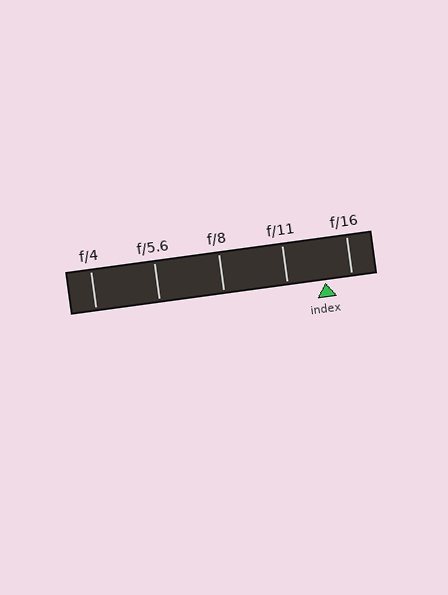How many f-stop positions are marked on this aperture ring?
There are 5 f-stop positions marked.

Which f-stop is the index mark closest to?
The index mark is closest to f/16.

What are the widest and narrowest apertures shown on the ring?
The widest aperture shown is f/4 and the narrowest is f/16.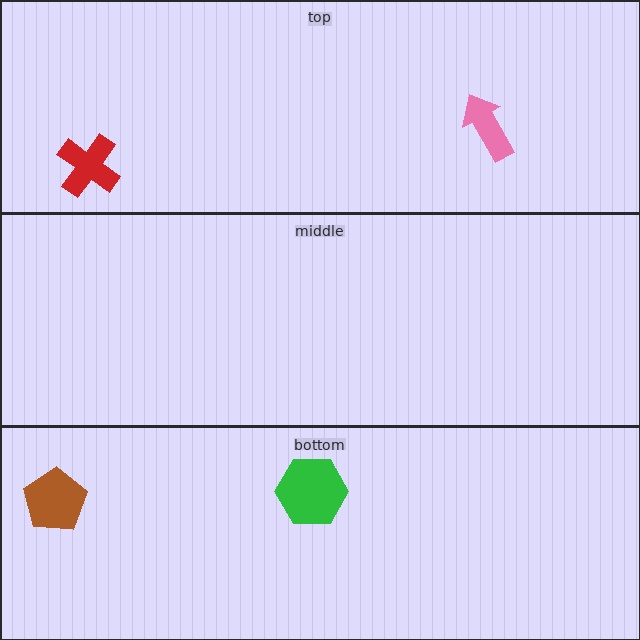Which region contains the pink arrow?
The top region.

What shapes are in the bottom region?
The green hexagon, the brown pentagon.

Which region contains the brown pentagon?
The bottom region.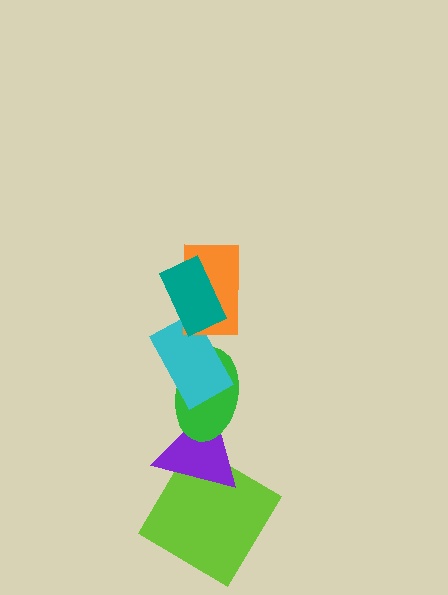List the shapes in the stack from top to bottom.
From top to bottom: the teal rectangle, the orange rectangle, the cyan rectangle, the green ellipse, the purple triangle, the lime diamond.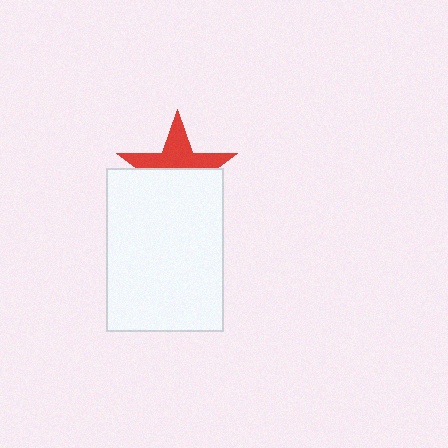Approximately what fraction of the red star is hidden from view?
Roughly 55% of the red star is hidden behind the white rectangle.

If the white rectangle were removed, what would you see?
You would see the complete red star.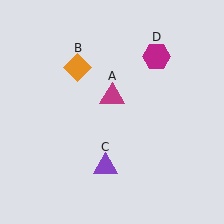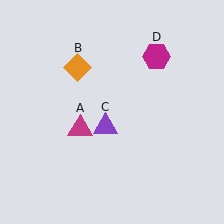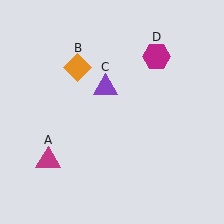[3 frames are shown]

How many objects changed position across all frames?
2 objects changed position: magenta triangle (object A), purple triangle (object C).